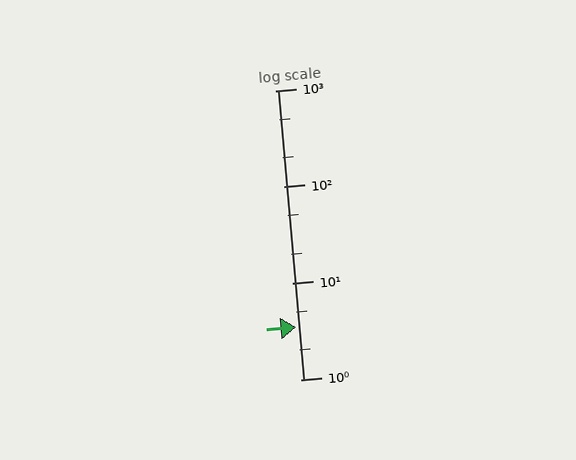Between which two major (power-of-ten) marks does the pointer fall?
The pointer is between 1 and 10.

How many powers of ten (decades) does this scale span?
The scale spans 3 decades, from 1 to 1000.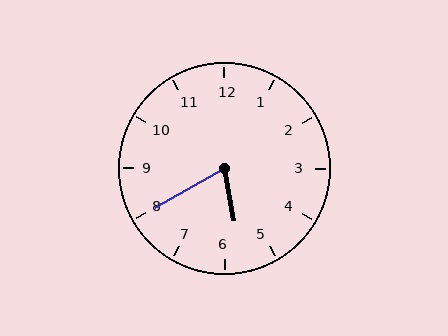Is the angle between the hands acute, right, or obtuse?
It is acute.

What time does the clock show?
5:40.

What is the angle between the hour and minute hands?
Approximately 70 degrees.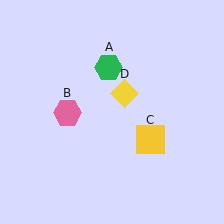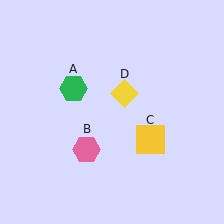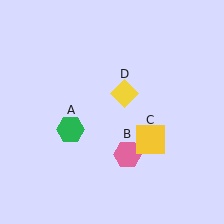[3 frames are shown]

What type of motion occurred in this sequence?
The green hexagon (object A), pink hexagon (object B) rotated counterclockwise around the center of the scene.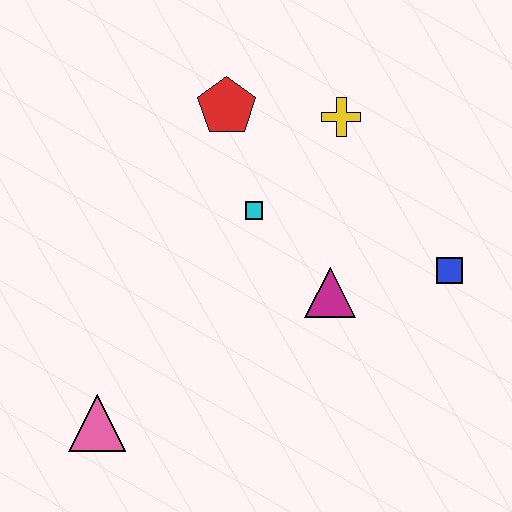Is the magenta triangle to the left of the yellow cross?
Yes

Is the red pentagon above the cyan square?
Yes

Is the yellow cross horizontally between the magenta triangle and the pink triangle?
No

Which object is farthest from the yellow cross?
The pink triangle is farthest from the yellow cross.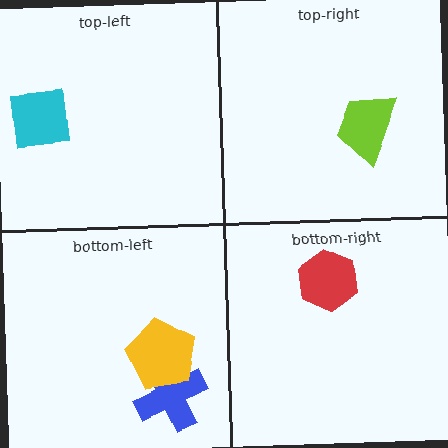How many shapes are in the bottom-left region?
2.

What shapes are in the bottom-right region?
The red hexagon.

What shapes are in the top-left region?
The cyan square.